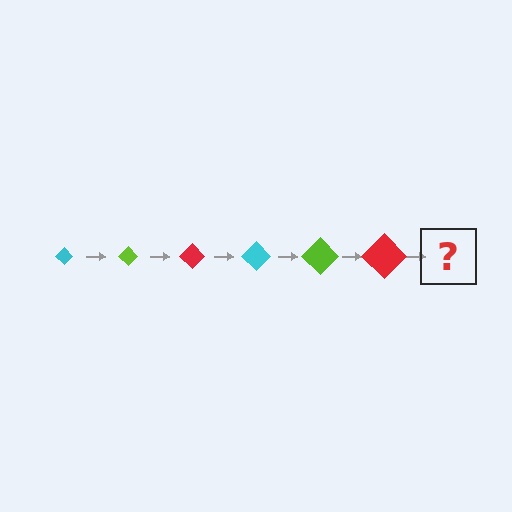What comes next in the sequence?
The next element should be a cyan diamond, larger than the previous one.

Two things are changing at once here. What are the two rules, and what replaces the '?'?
The two rules are that the diamond grows larger each step and the color cycles through cyan, lime, and red. The '?' should be a cyan diamond, larger than the previous one.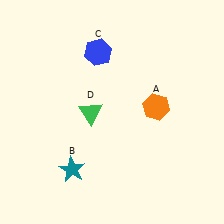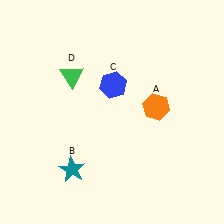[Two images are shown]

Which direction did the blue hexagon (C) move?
The blue hexagon (C) moved down.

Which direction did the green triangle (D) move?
The green triangle (D) moved up.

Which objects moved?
The objects that moved are: the blue hexagon (C), the green triangle (D).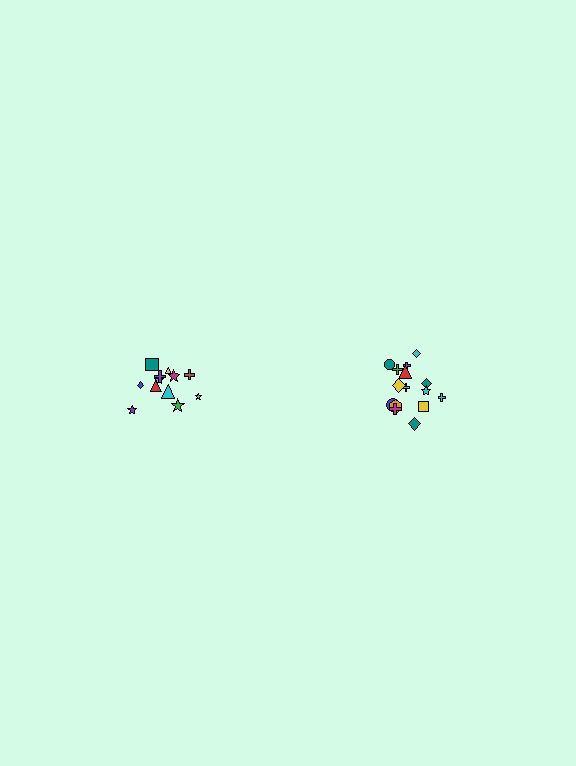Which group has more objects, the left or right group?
The right group.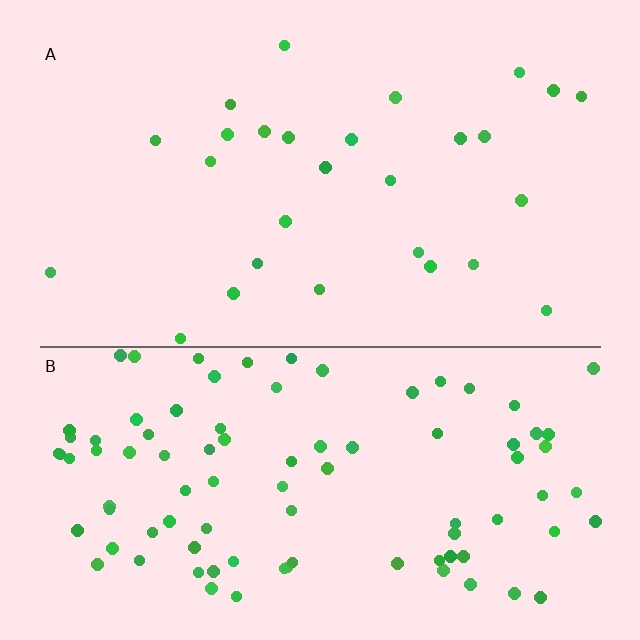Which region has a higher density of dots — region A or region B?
B (the bottom).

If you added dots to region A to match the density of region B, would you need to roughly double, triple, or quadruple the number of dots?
Approximately triple.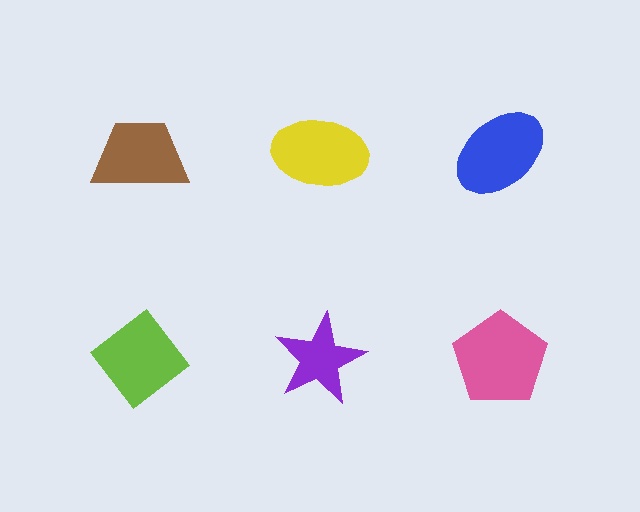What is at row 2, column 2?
A purple star.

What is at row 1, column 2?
A yellow ellipse.